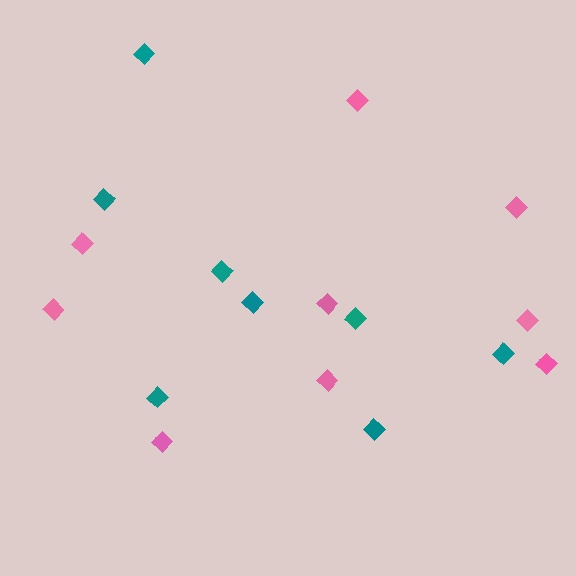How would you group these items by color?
There are 2 groups: one group of pink diamonds (9) and one group of teal diamonds (8).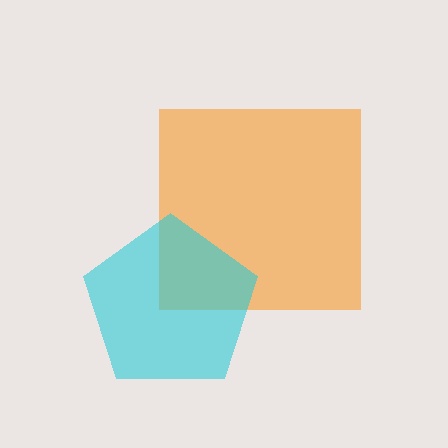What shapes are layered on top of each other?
The layered shapes are: an orange square, a cyan pentagon.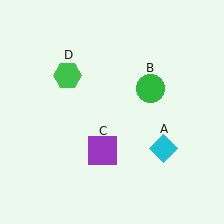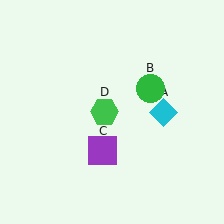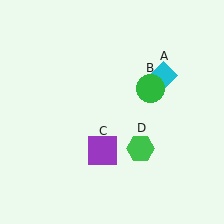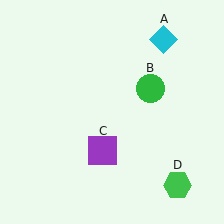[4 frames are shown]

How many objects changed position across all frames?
2 objects changed position: cyan diamond (object A), green hexagon (object D).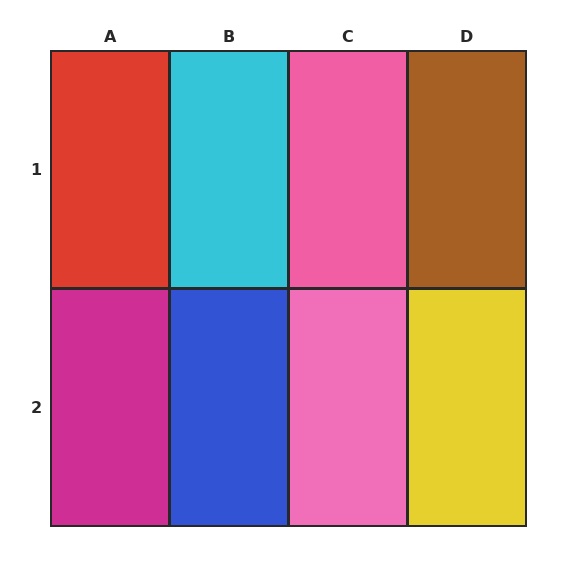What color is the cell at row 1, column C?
Pink.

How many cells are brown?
1 cell is brown.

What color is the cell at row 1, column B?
Cyan.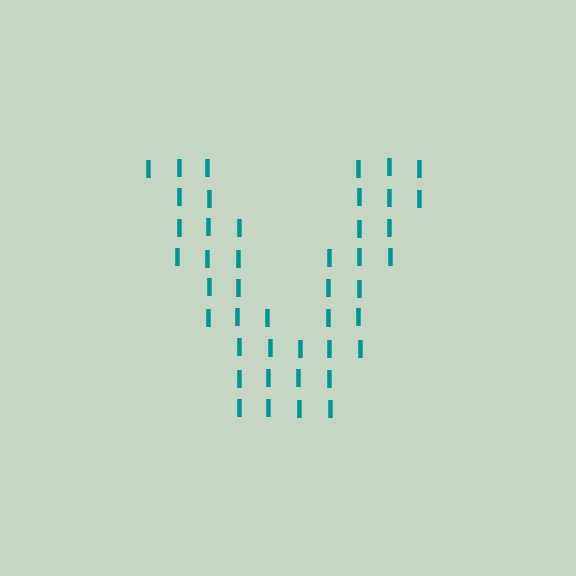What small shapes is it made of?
It is made of small letter I's.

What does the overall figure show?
The overall figure shows the letter V.